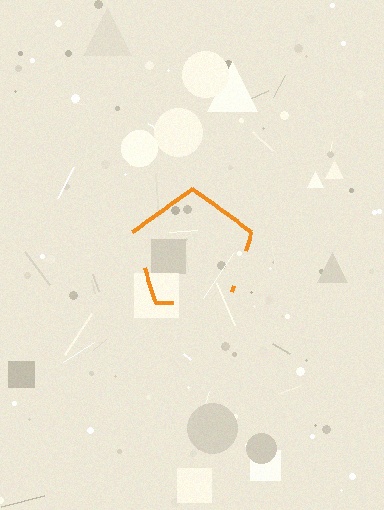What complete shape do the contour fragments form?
The contour fragments form a pentagon.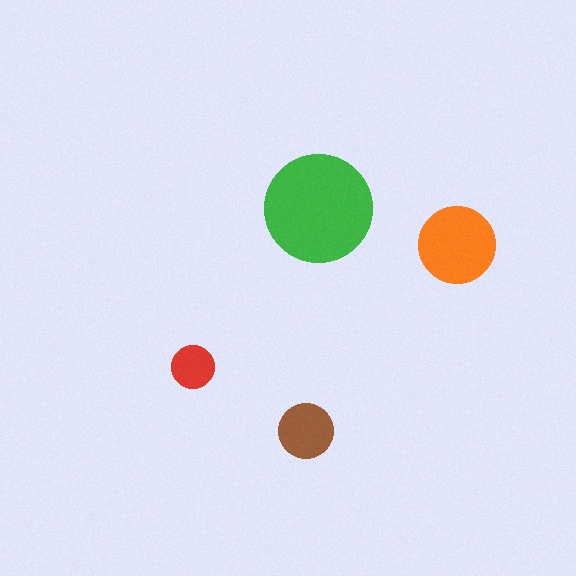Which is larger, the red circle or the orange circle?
The orange one.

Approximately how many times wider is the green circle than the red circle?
About 2.5 times wider.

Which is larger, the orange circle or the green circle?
The green one.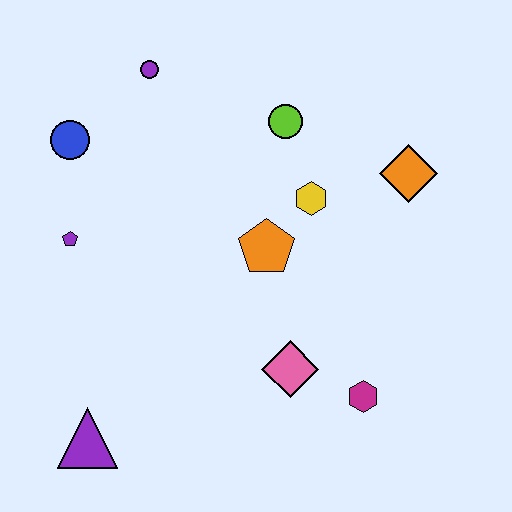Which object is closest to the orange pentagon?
The yellow hexagon is closest to the orange pentagon.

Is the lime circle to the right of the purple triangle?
Yes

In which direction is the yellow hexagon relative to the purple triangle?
The yellow hexagon is above the purple triangle.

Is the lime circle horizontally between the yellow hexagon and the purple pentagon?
Yes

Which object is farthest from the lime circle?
The purple triangle is farthest from the lime circle.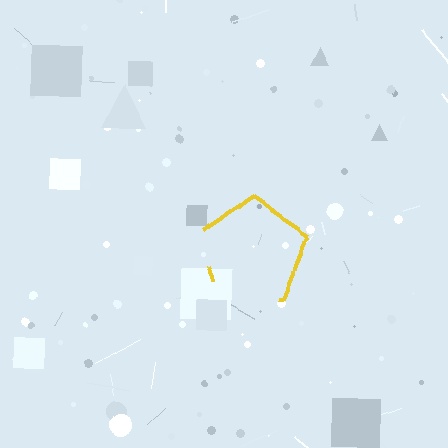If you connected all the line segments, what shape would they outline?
They would outline a pentagon.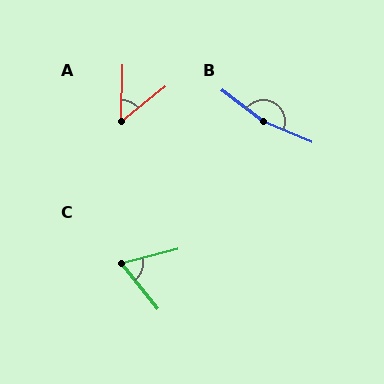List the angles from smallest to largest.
A (49°), C (65°), B (166°).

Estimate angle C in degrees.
Approximately 65 degrees.